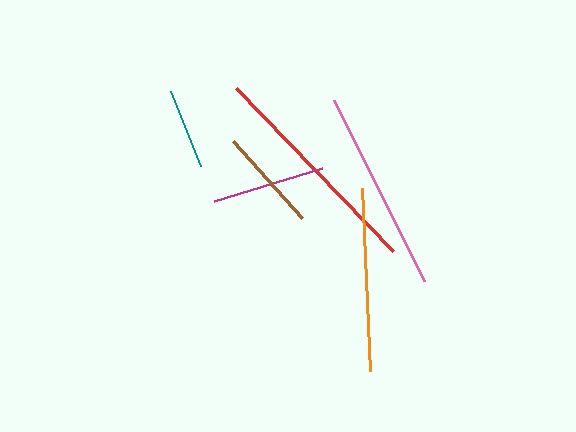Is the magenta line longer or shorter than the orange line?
The orange line is longer than the magenta line.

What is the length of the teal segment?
The teal segment is approximately 81 pixels long.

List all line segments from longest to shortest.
From longest to shortest: red, pink, orange, magenta, brown, teal.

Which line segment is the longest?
The red line is the longest at approximately 227 pixels.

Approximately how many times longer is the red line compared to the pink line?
The red line is approximately 1.1 times the length of the pink line.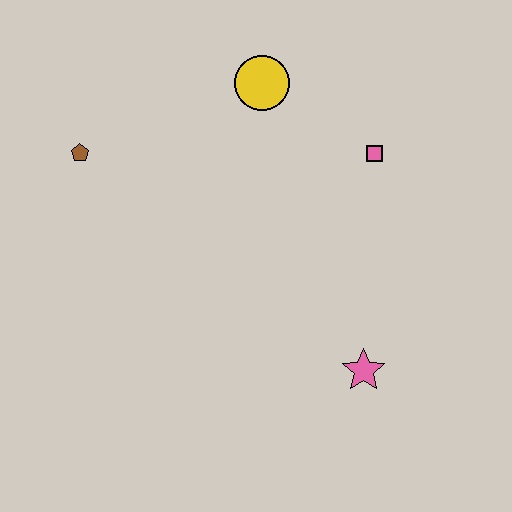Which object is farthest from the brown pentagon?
The pink star is farthest from the brown pentagon.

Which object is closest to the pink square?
The yellow circle is closest to the pink square.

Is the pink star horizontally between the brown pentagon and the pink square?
Yes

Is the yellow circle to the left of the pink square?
Yes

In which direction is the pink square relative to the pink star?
The pink square is above the pink star.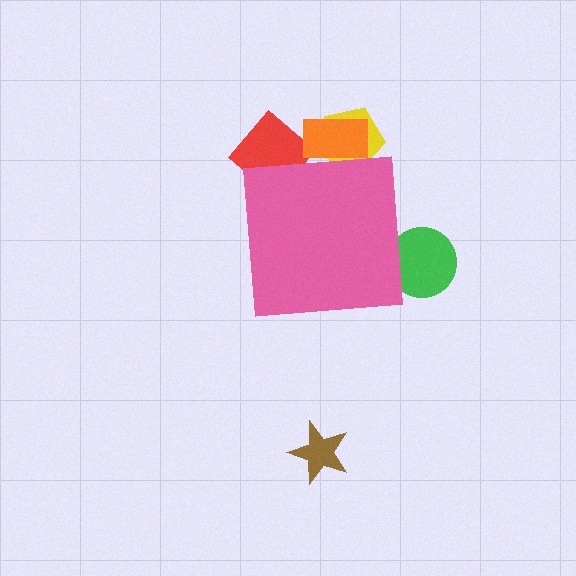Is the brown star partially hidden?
No, the brown star is fully visible.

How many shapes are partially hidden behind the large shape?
4 shapes are partially hidden.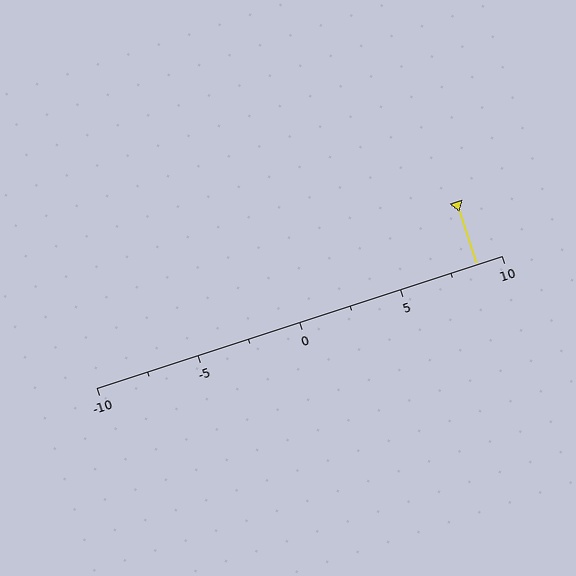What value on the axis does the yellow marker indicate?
The marker indicates approximately 8.8.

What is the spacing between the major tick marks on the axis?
The major ticks are spaced 5 apart.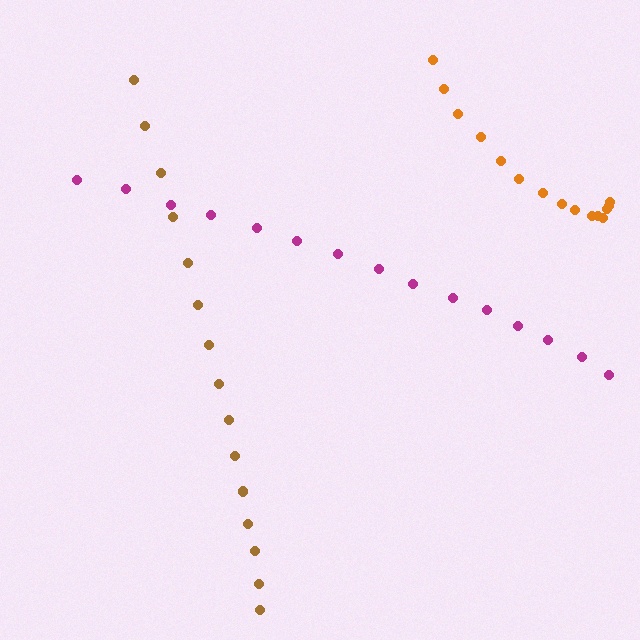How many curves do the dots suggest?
There are 3 distinct paths.